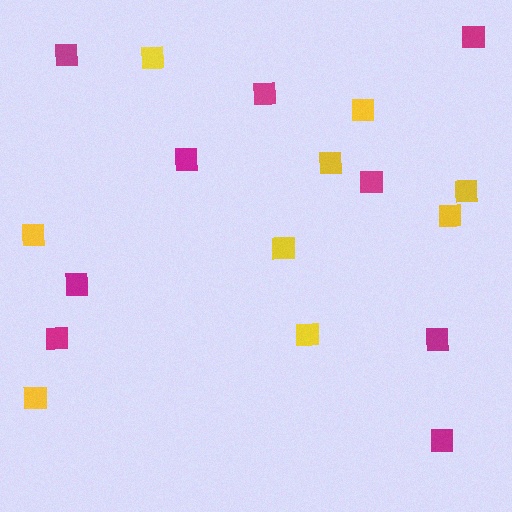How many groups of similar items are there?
There are 2 groups: one group of yellow squares (9) and one group of magenta squares (9).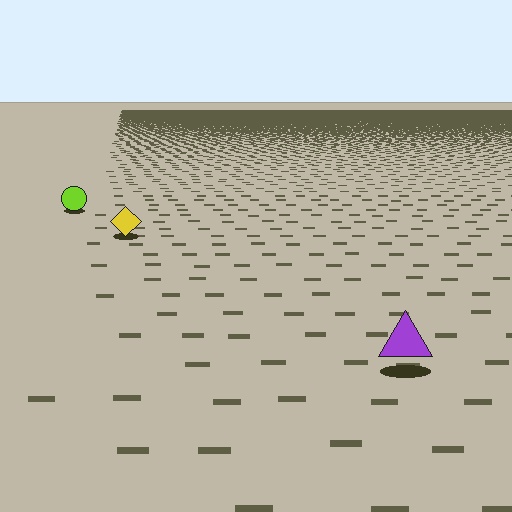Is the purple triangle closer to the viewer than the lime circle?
Yes. The purple triangle is closer — you can tell from the texture gradient: the ground texture is coarser near it.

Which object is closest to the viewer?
The purple triangle is closest. The texture marks near it are larger and more spread out.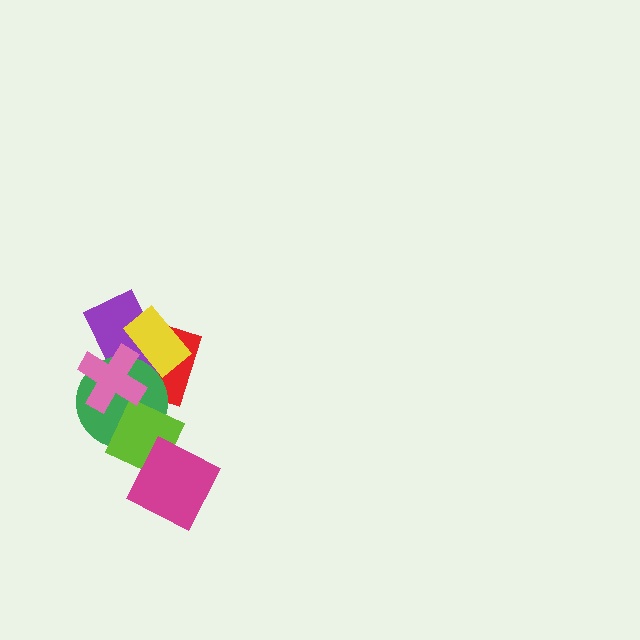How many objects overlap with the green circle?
4 objects overlap with the green circle.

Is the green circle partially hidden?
Yes, it is partially covered by another shape.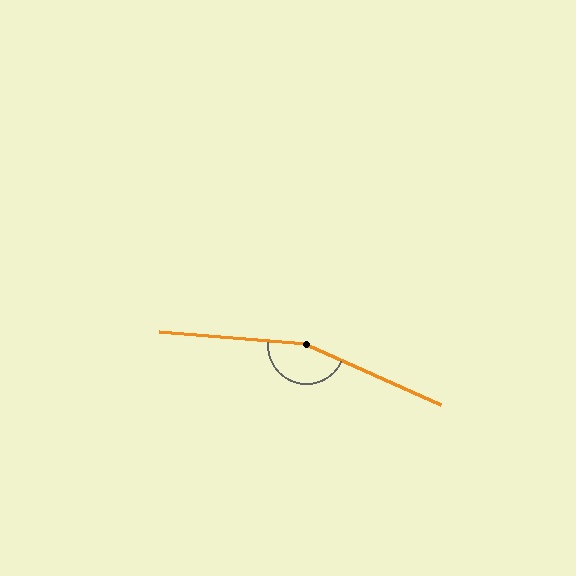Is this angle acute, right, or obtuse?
It is obtuse.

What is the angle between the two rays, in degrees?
Approximately 161 degrees.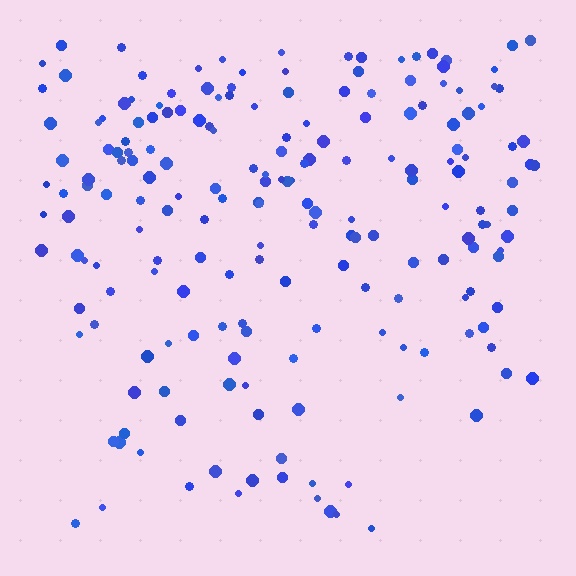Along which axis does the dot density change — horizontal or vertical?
Vertical.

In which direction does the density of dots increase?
From bottom to top, with the top side densest.